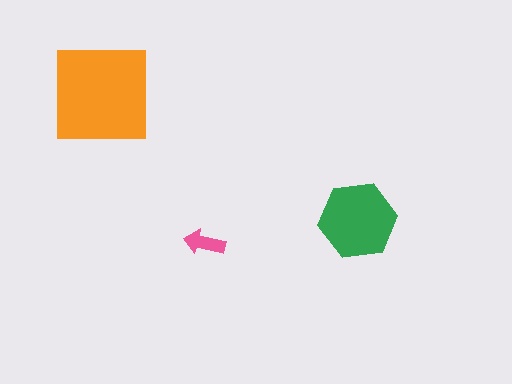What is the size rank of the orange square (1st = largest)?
1st.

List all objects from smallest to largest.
The pink arrow, the green hexagon, the orange square.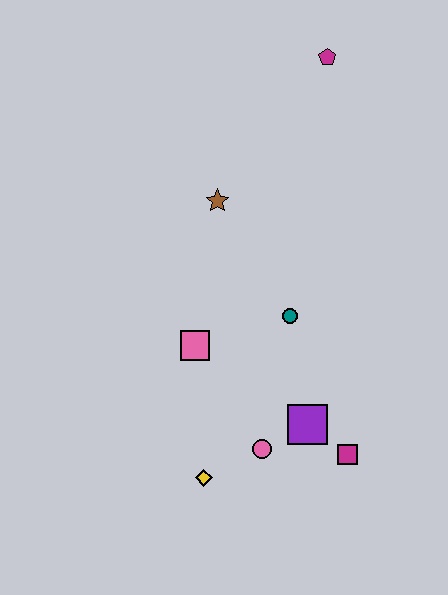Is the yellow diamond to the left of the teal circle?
Yes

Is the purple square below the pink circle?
No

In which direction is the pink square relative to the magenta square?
The pink square is to the left of the magenta square.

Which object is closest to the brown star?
The teal circle is closest to the brown star.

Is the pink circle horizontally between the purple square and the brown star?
Yes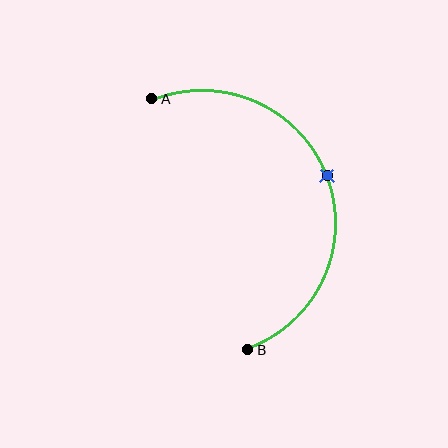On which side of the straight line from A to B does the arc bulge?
The arc bulges to the right of the straight line connecting A and B.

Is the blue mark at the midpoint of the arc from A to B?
Yes. The blue mark lies on the arc at equal arc-length from both A and B — it is the arc midpoint.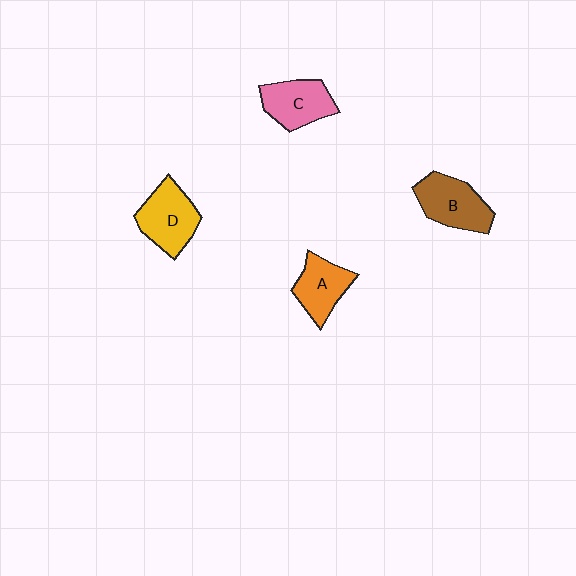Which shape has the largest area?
Shape D (yellow).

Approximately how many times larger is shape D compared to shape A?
Approximately 1.2 times.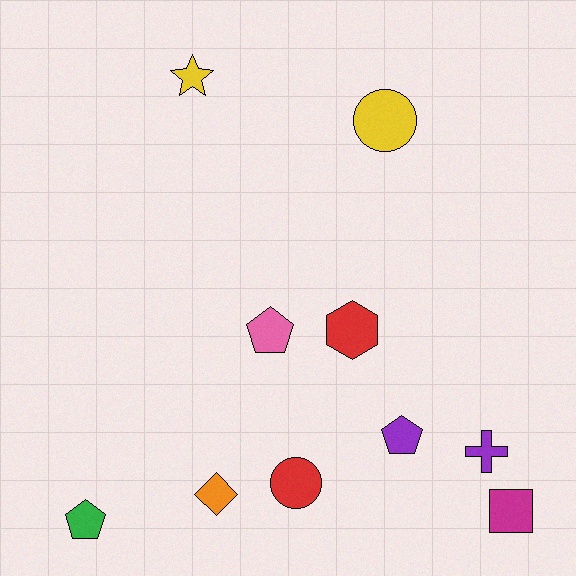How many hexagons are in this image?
There is 1 hexagon.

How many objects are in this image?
There are 10 objects.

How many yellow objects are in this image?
There are 2 yellow objects.